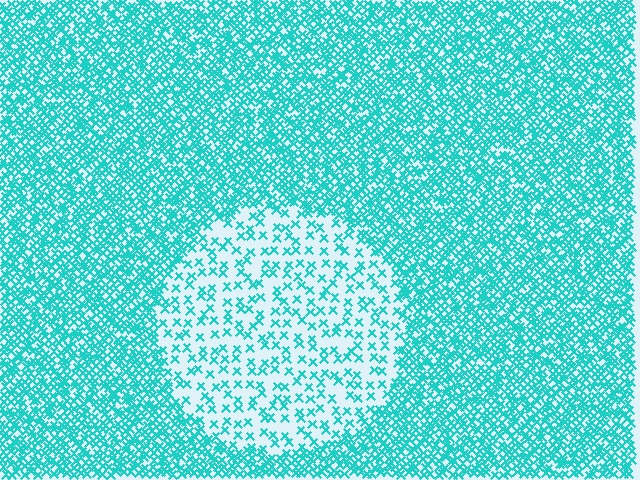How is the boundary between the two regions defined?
The boundary is defined by a change in element density (approximately 2.9x ratio). All elements are the same color, size, and shape.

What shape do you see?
I see a circle.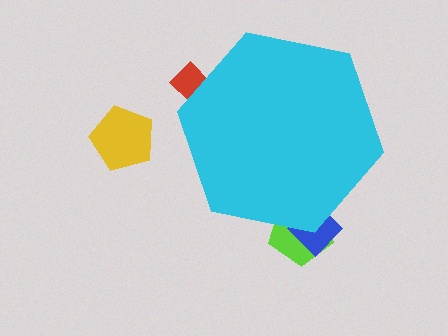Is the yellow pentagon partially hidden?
No, the yellow pentagon is fully visible.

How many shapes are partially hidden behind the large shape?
3 shapes are partially hidden.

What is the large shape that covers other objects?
A cyan hexagon.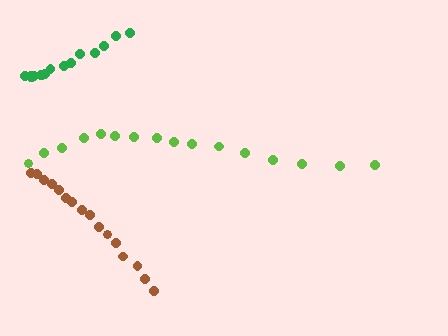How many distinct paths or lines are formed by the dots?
There are 3 distinct paths.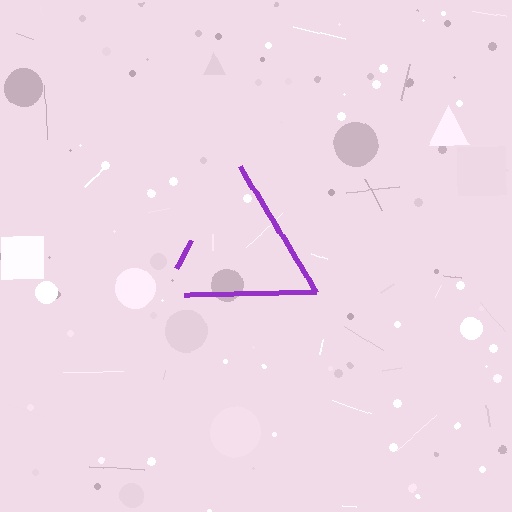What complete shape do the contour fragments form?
The contour fragments form a triangle.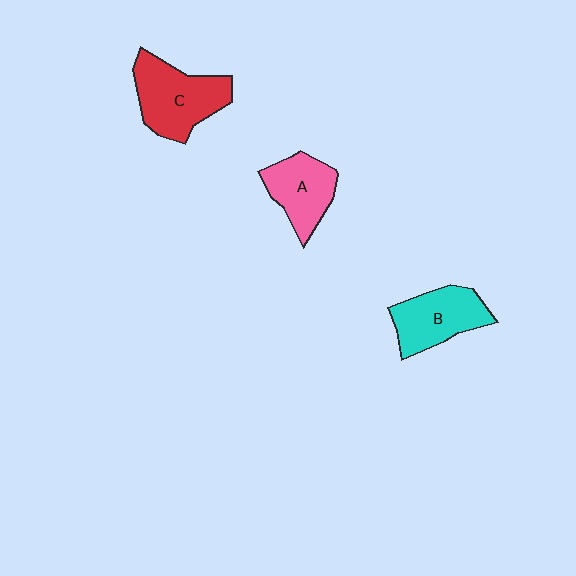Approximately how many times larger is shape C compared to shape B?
Approximately 1.2 times.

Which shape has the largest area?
Shape C (red).